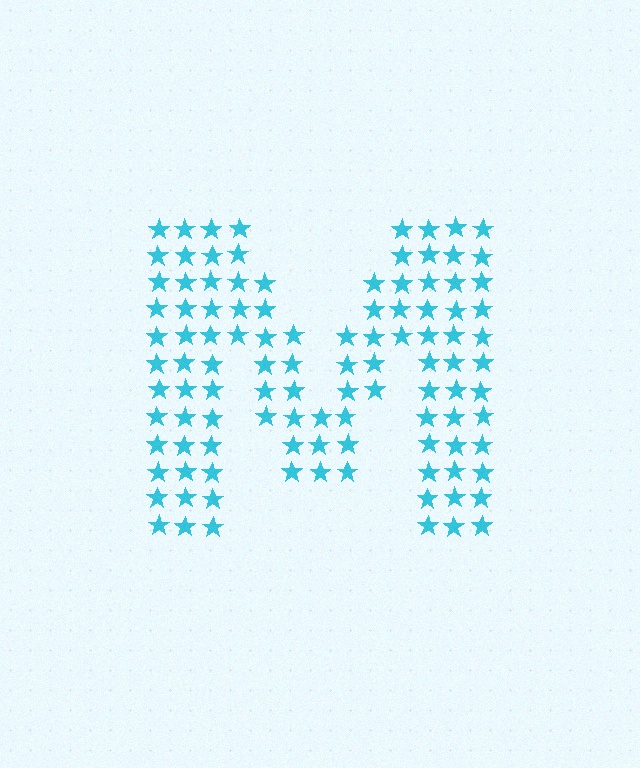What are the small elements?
The small elements are stars.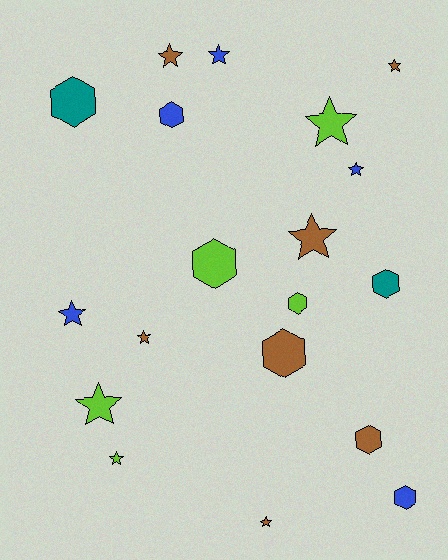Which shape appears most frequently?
Star, with 11 objects.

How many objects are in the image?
There are 19 objects.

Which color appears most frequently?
Brown, with 7 objects.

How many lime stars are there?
There are 3 lime stars.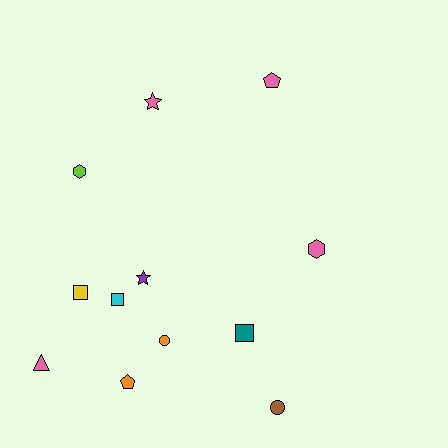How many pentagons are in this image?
There are 2 pentagons.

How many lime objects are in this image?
There is 1 lime object.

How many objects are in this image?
There are 12 objects.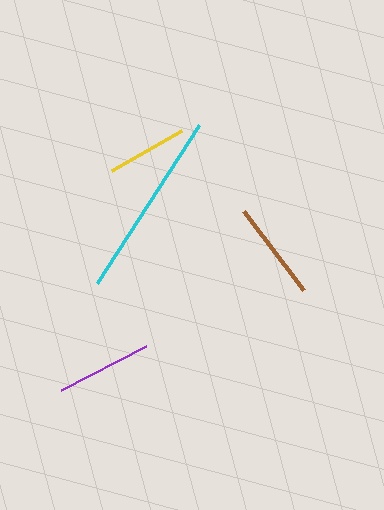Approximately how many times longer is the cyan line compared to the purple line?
The cyan line is approximately 2.0 times the length of the purple line.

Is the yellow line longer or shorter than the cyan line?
The cyan line is longer than the yellow line.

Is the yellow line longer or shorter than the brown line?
The brown line is longer than the yellow line.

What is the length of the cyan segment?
The cyan segment is approximately 189 pixels long.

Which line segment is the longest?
The cyan line is the longest at approximately 189 pixels.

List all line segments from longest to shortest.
From longest to shortest: cyan, brown, purple, yellow.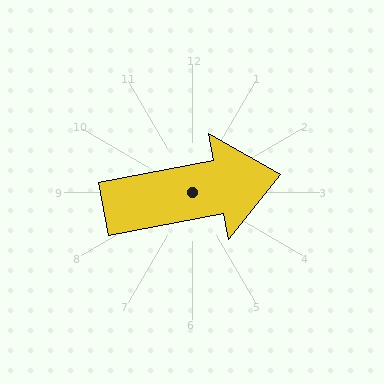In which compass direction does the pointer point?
East.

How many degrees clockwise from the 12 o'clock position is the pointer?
Approximately 79 degrees.